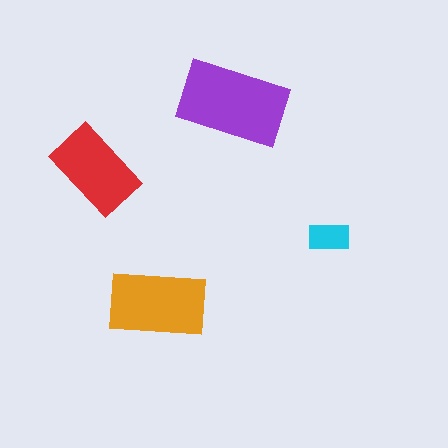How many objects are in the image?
There are 4 objects in the image.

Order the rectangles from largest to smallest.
the purple one, the orange one, the red one, the cyan one.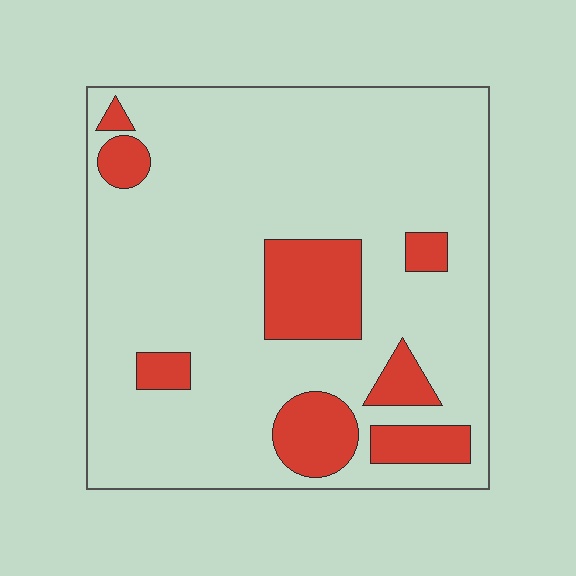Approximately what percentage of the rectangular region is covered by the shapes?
Approximately 20%.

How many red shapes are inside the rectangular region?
8.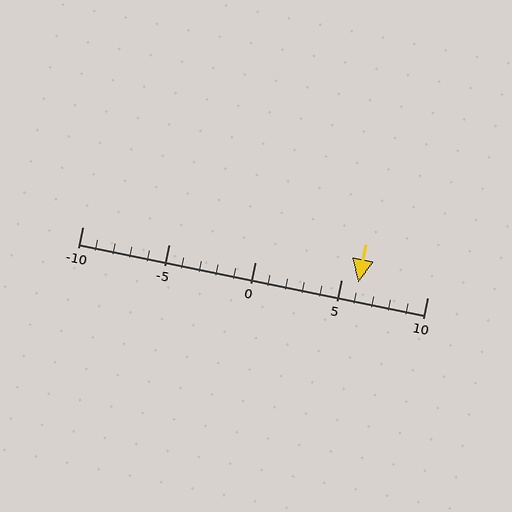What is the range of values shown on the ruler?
The ruler shows values from -10 to 10.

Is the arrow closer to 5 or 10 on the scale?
The arrow is closer to 5.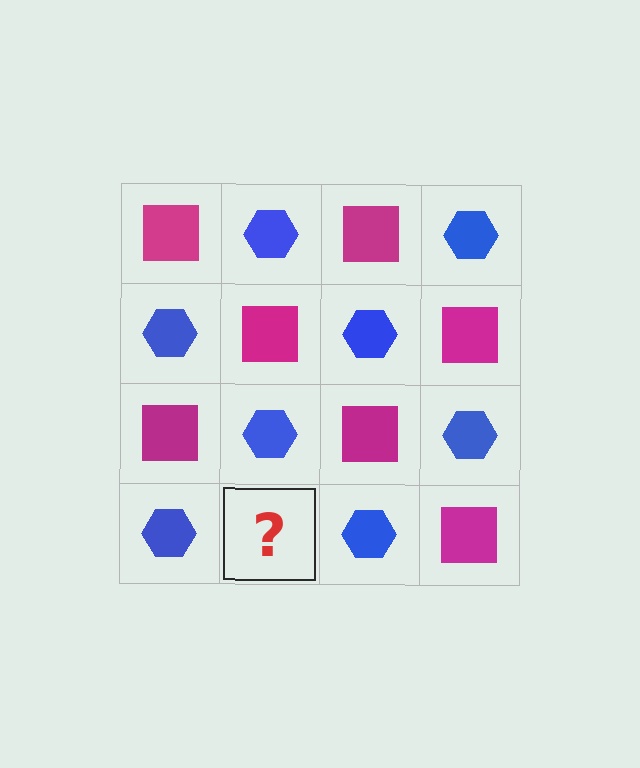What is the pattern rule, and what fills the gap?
The rule is that it alternates magenta square and blue hexagon in a checkerboard pattern. The gap should be filled with a magenta square.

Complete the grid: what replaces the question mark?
The question mark should be replaced with a magenta square.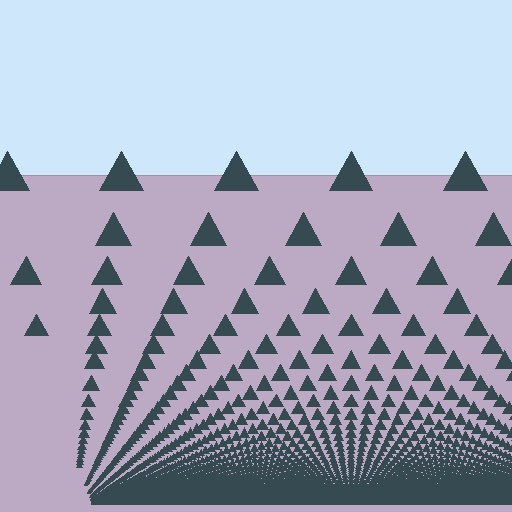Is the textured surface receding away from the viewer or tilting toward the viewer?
The surface appears to tilt toward the viewer. Texture elements get larger and sparser toward the top.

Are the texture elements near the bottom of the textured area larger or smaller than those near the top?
Smaller. The gradient is inverted — elements near the bottom are smaller and denser.